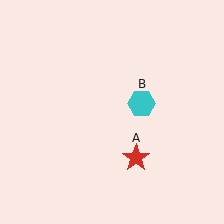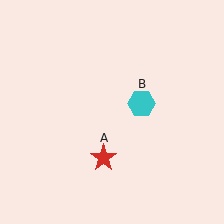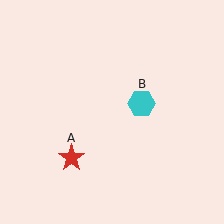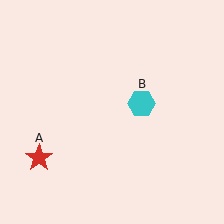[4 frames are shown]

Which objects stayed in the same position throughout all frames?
Cyan hexagon (object B) remained stationary.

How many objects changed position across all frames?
1 object changed position: red star (object A).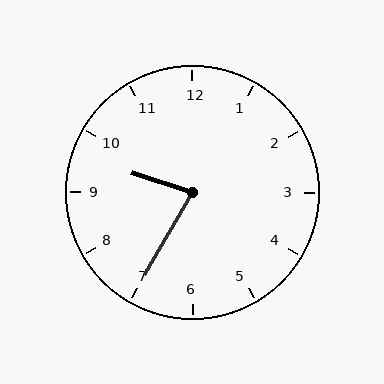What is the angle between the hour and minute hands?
Approximately 78 degrees.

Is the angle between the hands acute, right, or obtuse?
It is acute.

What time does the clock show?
9:35.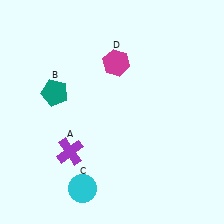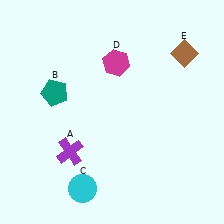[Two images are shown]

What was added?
A brown diamond (E) was added in Image 2.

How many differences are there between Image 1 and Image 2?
There is 1 difference between the two images.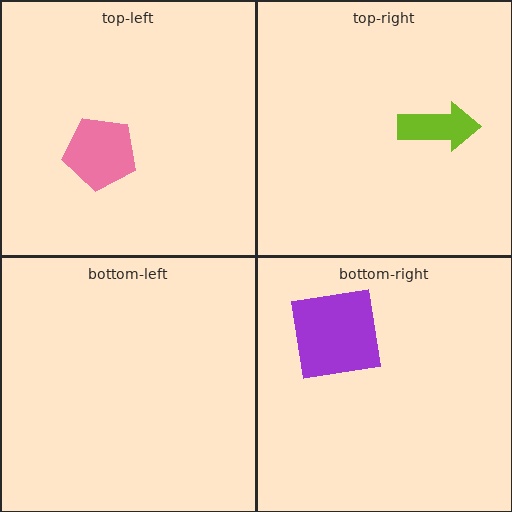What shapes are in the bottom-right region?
The purple square.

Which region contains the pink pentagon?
The top-left region.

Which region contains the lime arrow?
The top-right region.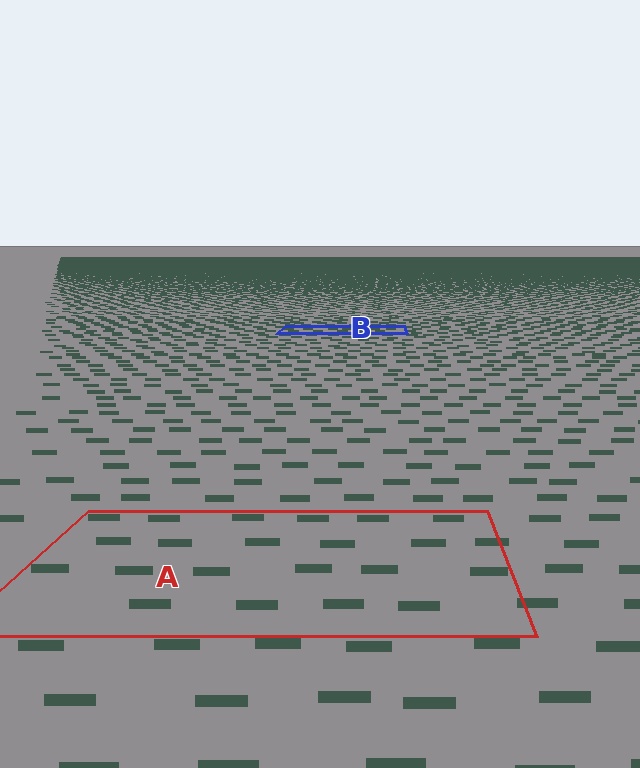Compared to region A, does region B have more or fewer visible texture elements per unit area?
Region B has more texture elements per unit area — they are packed more densely because it is farther away.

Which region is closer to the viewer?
Region A is closer. The texture elements there are larger and more spread out.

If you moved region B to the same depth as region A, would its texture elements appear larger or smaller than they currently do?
They would appear larger. At a closer depth, the same texture elements are projected at a bigger on-screen size.